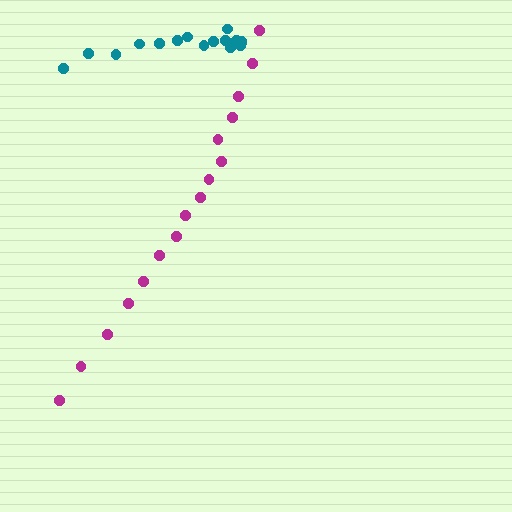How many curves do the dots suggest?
There are 2 distinct paths.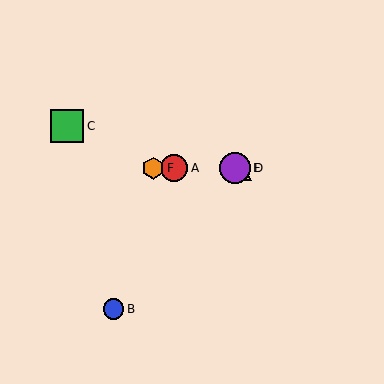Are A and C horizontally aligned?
No, A is at y≈168 and C is at y≈126.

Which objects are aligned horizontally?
Objects A, D, E, F are aligned horizontally.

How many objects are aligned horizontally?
4 objects (A, D, E, F) are aligned horizontally.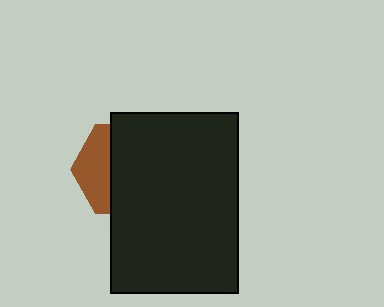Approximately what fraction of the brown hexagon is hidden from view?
Roughly 65% of the brown hexagon is hidden behind the black rectangle.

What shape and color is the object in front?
The object in front is a black rectangle.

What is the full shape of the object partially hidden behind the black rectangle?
The partially hidden object is a brown hexagon.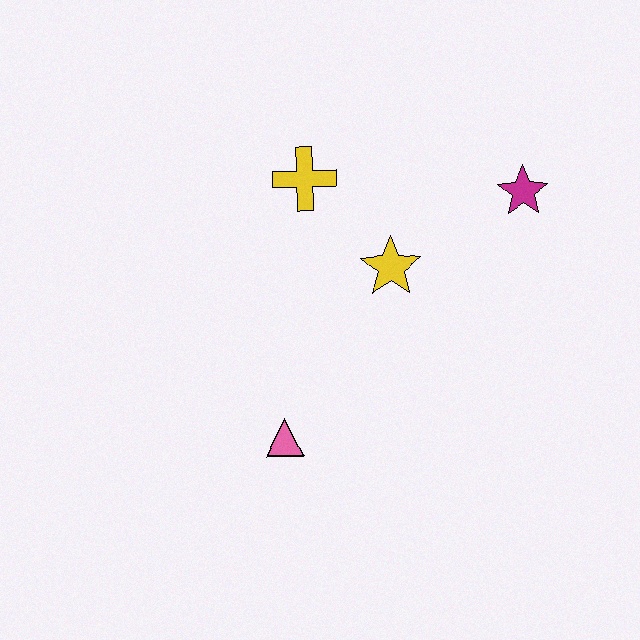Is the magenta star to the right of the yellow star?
Yes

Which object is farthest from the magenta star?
The pink triangle is farthest from the magenta star.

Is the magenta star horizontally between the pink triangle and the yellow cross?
No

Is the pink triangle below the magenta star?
Yes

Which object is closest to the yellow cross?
The yellow star is closest to the yellow cross.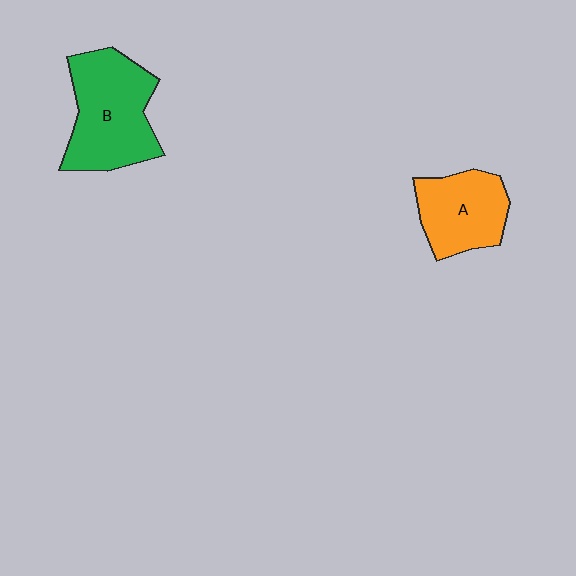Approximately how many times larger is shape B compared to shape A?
Approximately 1.4 times.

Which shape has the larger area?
Shape B (green).